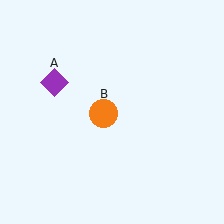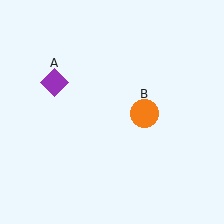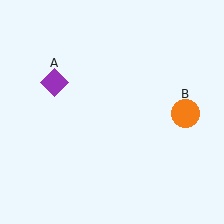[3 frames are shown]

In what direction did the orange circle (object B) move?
The orange circle (object B) moved right.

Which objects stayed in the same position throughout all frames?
Purple diamond (object A) remained stationary.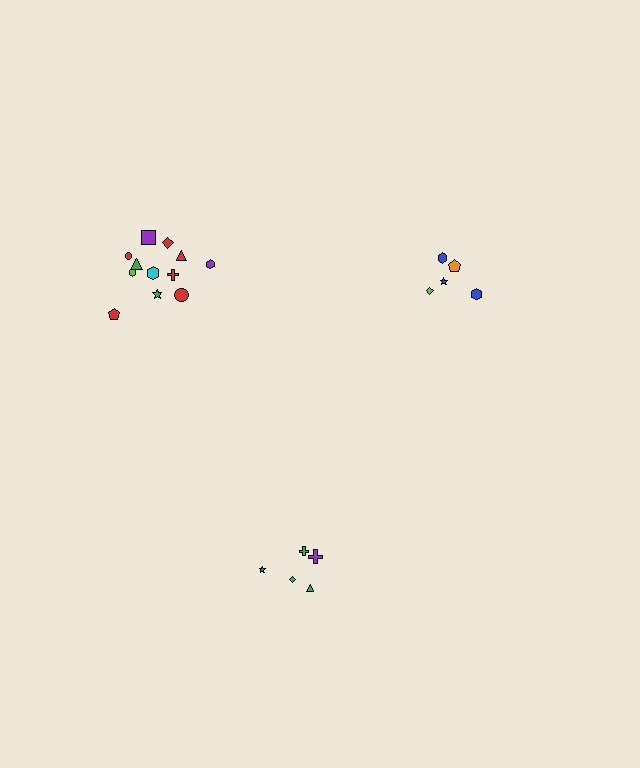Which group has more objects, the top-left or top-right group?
The top-left group.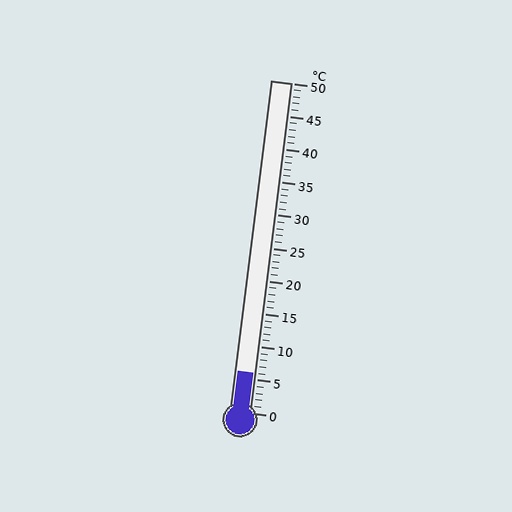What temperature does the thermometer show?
The thermometer shows approximately 6°C.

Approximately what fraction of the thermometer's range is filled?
The thermometer is filled to approximately 10% of its range.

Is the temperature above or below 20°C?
The temperature is below 20°C.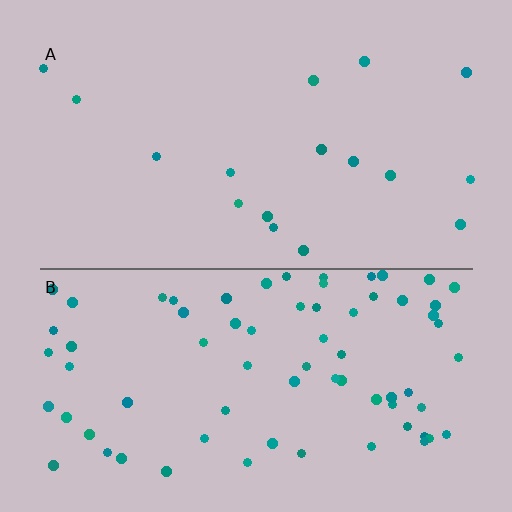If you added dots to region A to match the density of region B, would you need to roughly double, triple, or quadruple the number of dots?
Approximately quadruple.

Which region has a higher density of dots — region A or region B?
B (the bottom).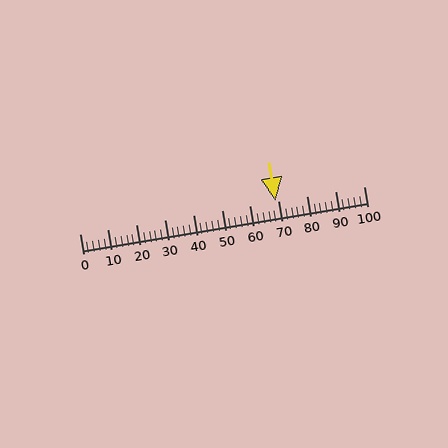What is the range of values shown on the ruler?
The ruler shows values from 0 to 100.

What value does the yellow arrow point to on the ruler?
The yellow arrow points to approximately 69.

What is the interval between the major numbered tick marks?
The major tick marks are spaced 10 units apart.